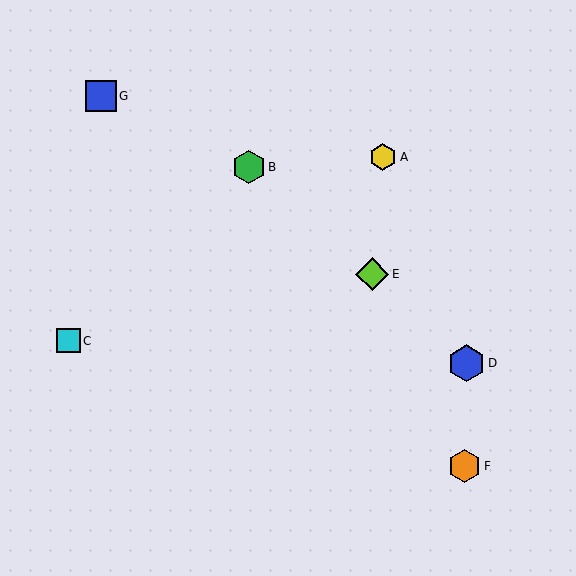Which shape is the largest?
The blue hexagon (labeled D) is the largest.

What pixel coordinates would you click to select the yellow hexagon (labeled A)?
Click at (383, 157) to select the yellow hexagon A.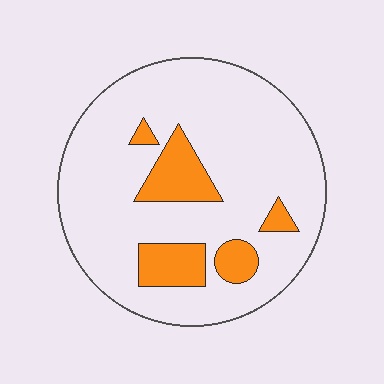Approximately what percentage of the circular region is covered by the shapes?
Approximately 15%.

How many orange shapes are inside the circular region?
5.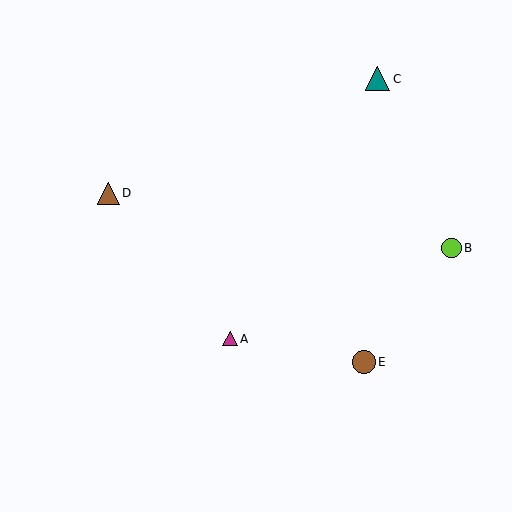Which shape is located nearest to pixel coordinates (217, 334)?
The magenta triangle (labeled A) at (230, 339) is nearest to that location.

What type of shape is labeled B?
Shape B is a lime circle.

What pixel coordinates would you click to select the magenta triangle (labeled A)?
Click at (230, 339) to select the magenta triangle A.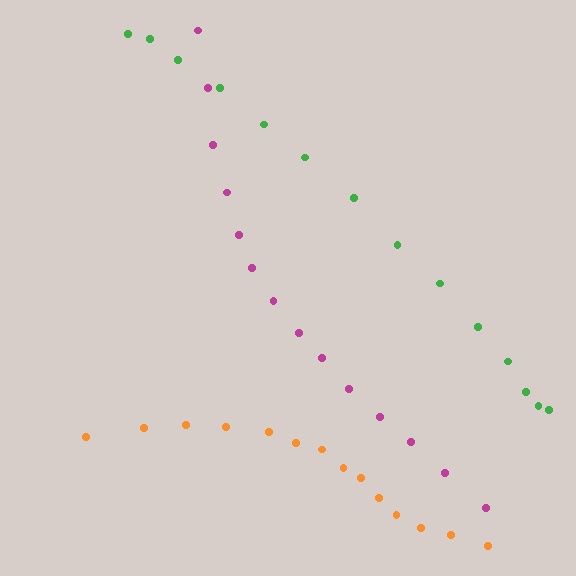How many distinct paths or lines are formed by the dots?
There are 3 distinct paths.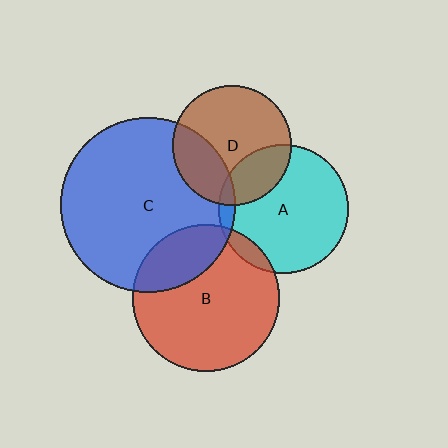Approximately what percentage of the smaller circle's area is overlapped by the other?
Approximately 25%.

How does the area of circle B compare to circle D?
Approximately 1.5 times.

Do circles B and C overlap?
Yes.